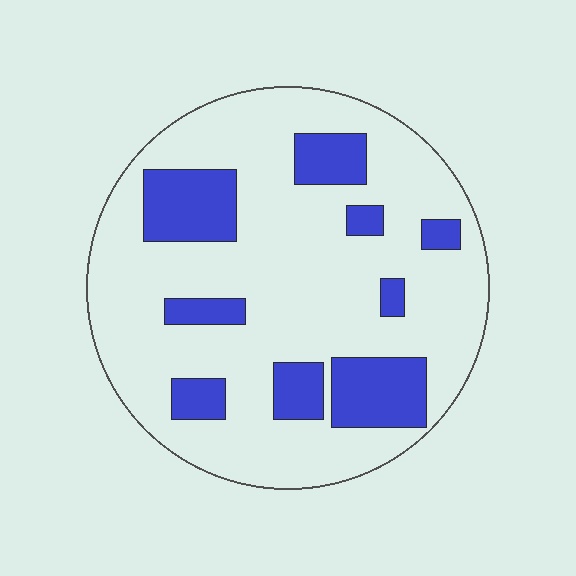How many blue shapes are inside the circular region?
9.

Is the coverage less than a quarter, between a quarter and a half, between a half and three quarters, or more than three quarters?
Less than a quarter.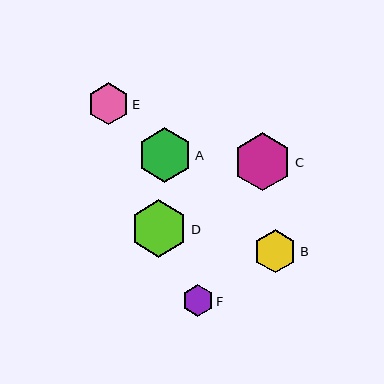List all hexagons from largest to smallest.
From largest to smallest: C, D, A, B, E, F.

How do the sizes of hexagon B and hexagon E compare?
Hexagon B and hexagon E are approximately the same size.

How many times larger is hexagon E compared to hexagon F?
Hexagon E is approximately 1.3 times the size of hexagon F.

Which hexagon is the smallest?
Hexagon F is the smallest with a size of approximately 31 pixels.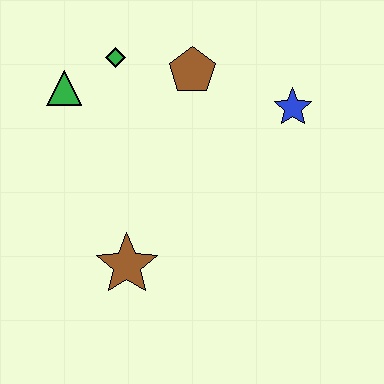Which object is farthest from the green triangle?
The blue star is farthest from the green triangle.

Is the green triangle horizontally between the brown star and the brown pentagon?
No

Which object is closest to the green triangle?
The green diamond is closest to the green triangle.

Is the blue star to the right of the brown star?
Yes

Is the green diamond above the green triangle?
Yes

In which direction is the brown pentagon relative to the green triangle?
The brown pentagon is to the right of the green triangle.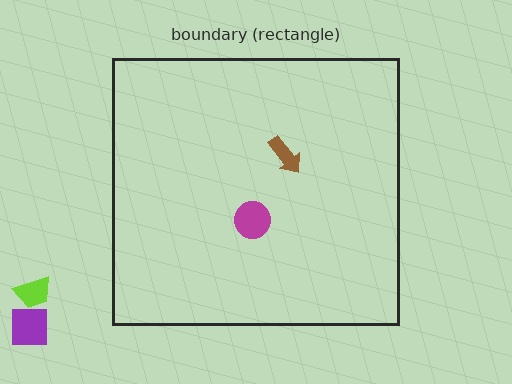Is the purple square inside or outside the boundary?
Outside.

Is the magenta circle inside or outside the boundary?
Inside.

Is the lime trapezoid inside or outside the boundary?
Outside.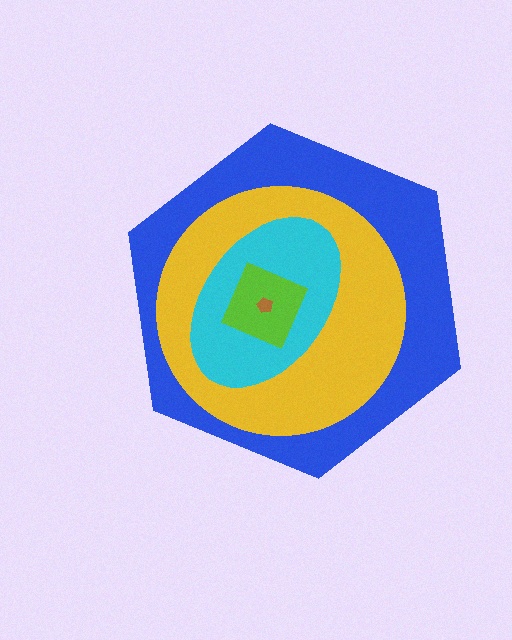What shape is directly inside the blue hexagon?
The yellow circle.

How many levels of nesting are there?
5.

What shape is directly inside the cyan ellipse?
The lime square.